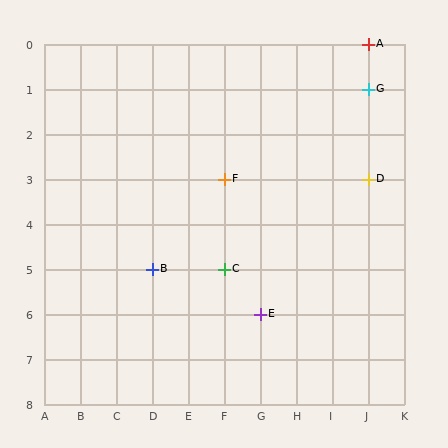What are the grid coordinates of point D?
Point D is at grid coordinates (J, 3).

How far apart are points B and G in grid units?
Points B and G are 6 columns and 4 rows apart (about 7.2 grid units diagonally).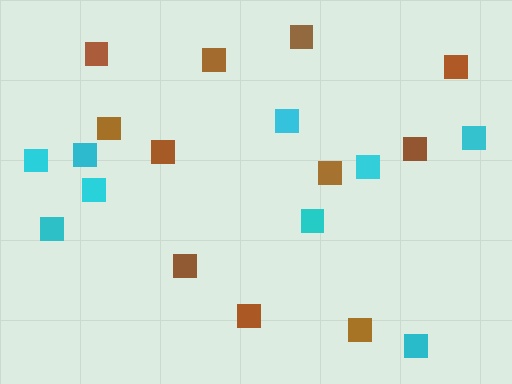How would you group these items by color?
There are 2 groups: one group of brown squares (11) and one group of cyan squares (9).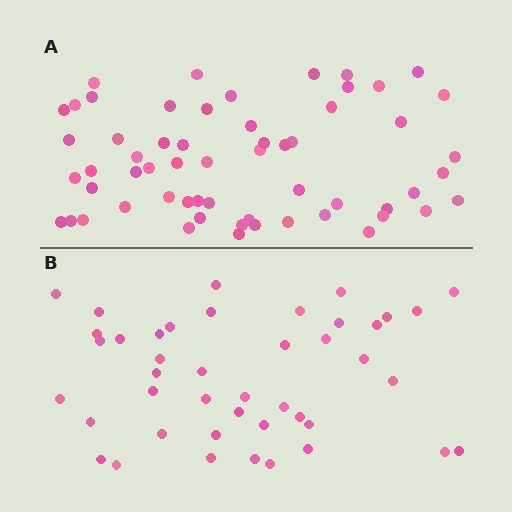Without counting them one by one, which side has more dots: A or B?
Region A (the top region) has more dots.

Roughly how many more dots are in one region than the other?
Region A has approximately 15 more dots than region B.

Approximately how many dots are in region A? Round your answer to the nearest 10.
About 60 dots. (The exact count is 59, which rounds to 60.)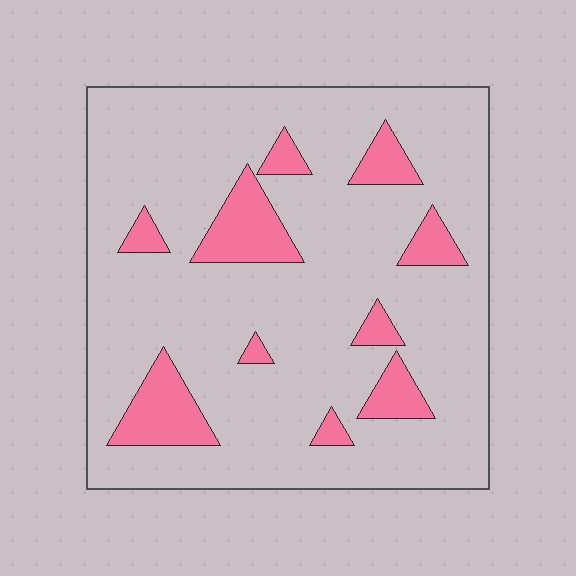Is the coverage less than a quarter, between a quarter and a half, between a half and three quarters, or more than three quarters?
Less than a quarter.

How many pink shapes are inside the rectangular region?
10.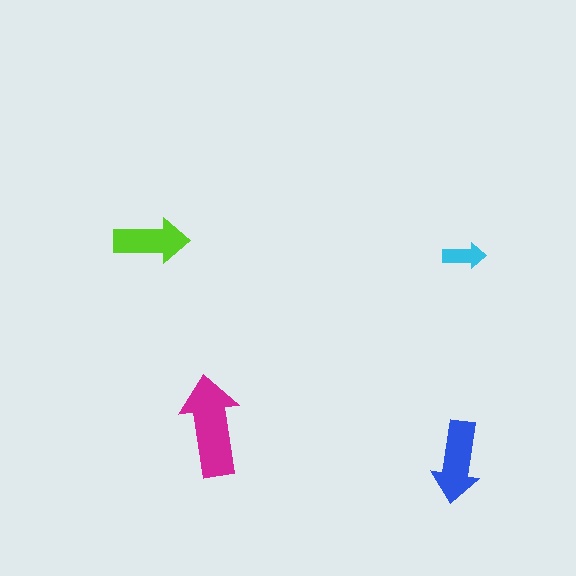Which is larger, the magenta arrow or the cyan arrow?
The magenta one.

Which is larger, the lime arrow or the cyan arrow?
The lime one.